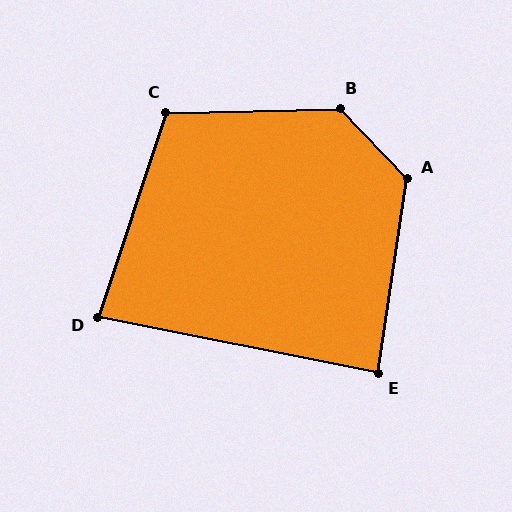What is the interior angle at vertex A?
Approximately 128 degrees (obtuse).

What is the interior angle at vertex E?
Approximately 87 degrees (approximately right).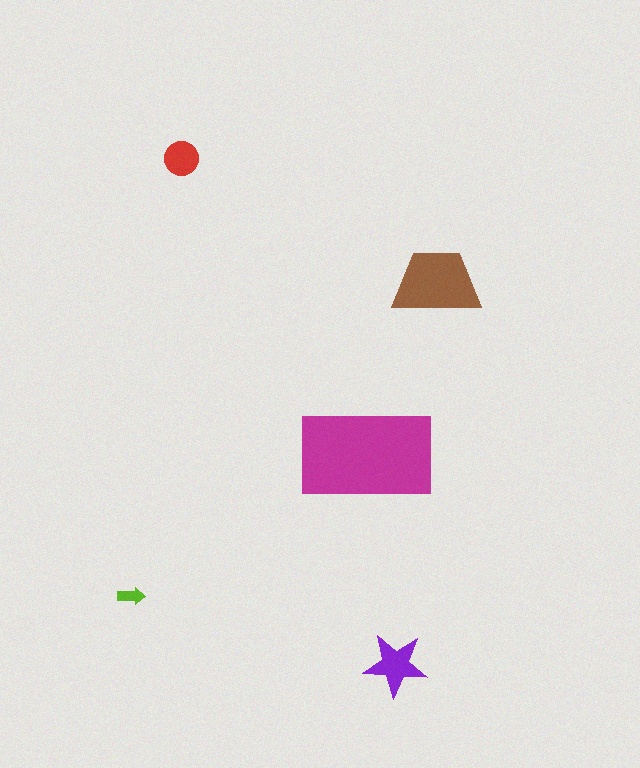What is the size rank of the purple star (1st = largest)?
3rd.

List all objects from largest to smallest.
The magenta rectangle, the brown trapezoid, the purple star, the red circle, the lime arrow.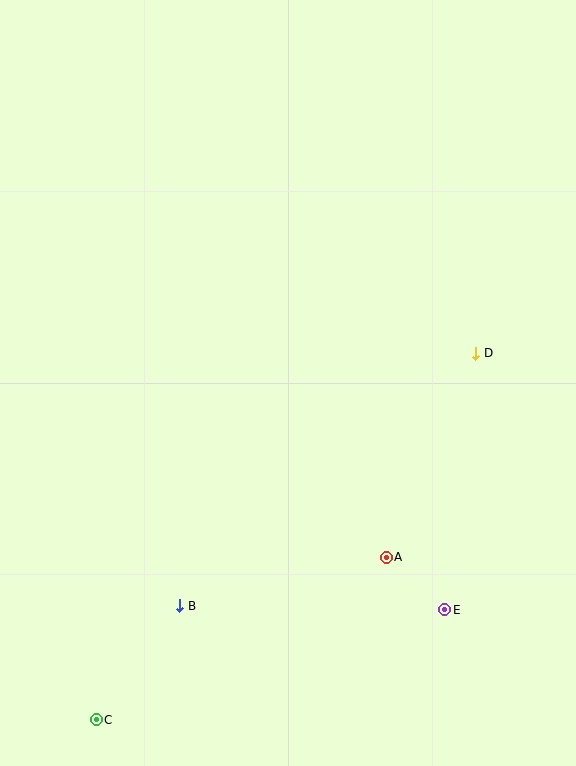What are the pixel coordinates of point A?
Point A is at (386, 557).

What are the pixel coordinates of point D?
Point D is at (476, 353).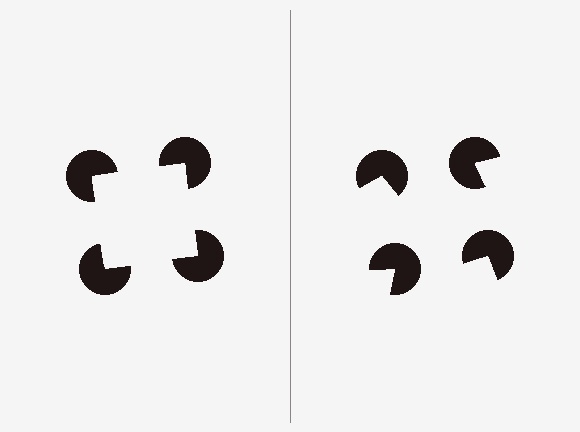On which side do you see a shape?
An illusory square appears on the left side. On the right side the wedge cuts are rotated, so no coherent shape forms.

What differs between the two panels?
The pac-man discs are positioned identically on both sides; only the wedge orientations differ. On the left they align to a square; on the right they are misaligned.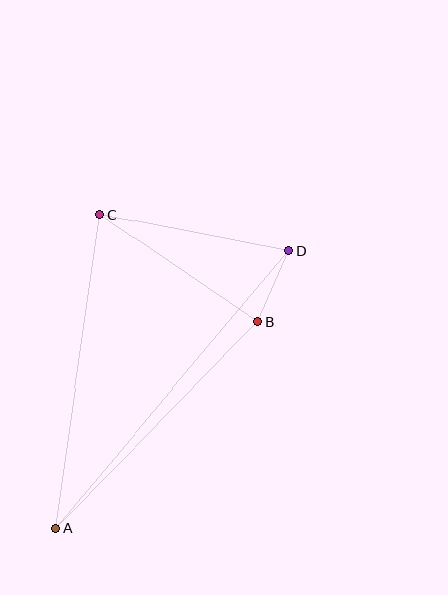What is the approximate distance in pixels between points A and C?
The distance between A and C is approximately 317 pixels.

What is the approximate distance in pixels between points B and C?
The distance between B and C is approximately 191 pixels.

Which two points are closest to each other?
Points B and D are closest to each other.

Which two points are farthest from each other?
Points A and D are farthest from each other.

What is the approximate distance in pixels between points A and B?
The distance between A and B is approximately 289 pixels.